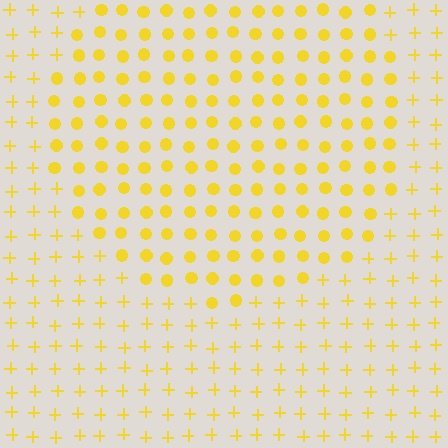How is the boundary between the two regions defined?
The boundary is defined by a change in element shape: circles inside vs. plus signs outside. All elements share the same color and spacing.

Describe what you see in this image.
The image is filled with small yellow elements arranged in a uniform grid. A circle-shaped region contains circles, while the surrounding area contains plus signs. The boundary is defined purely by the change in element shape.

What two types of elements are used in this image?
The image uses circles inside the circle region and plus signs outside it.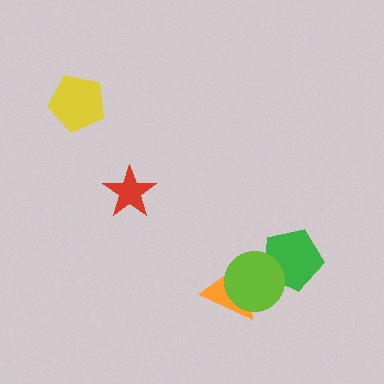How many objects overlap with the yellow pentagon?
0 objects overlap with the yellow pentagon.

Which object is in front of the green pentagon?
The lime circle is in front of the green pentagon.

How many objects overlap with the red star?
0 objects overlap with the red star.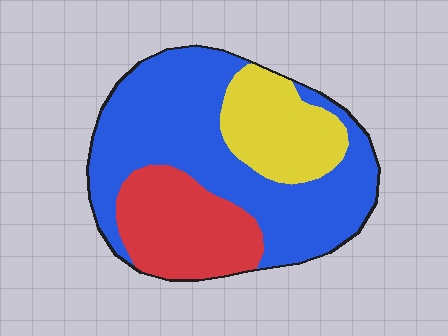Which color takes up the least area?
Yellow, at roughly 20%.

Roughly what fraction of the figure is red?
Red covers roughly 25% of the figure.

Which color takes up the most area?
Blue, at roughly 55%.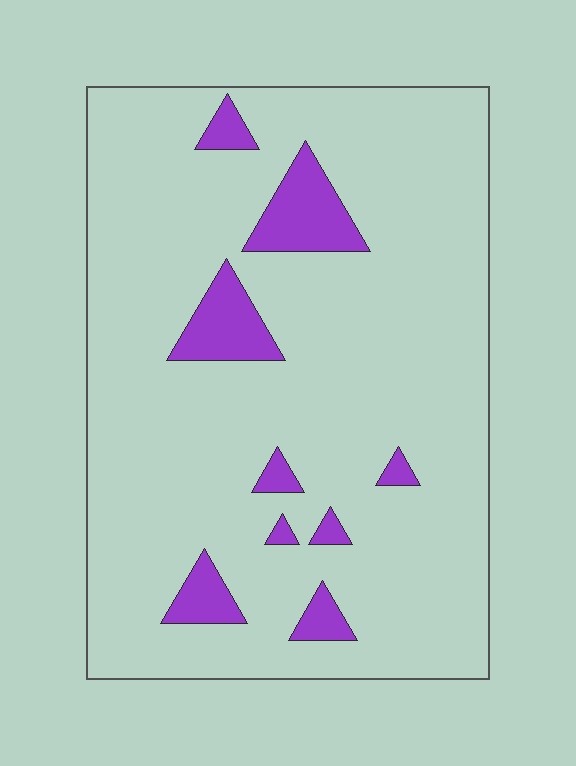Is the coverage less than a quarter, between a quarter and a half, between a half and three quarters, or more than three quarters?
Less than a quarter.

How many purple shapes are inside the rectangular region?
9.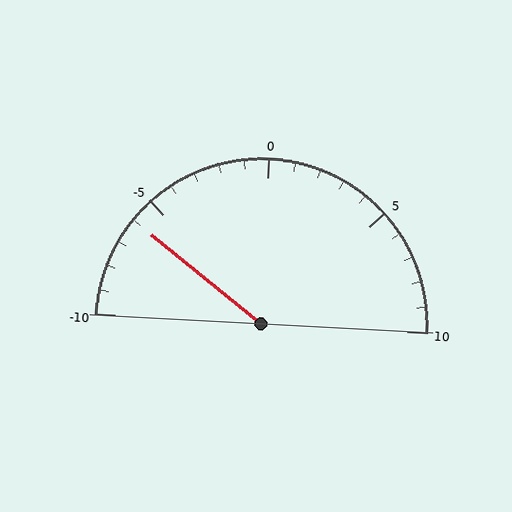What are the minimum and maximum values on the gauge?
The gauge ranges from -10 to 10.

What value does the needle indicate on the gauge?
The needle indicates approximately -6.